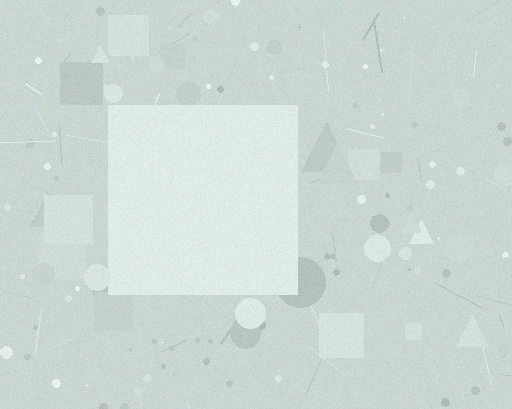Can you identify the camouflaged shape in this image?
The camouflaged shape is a square.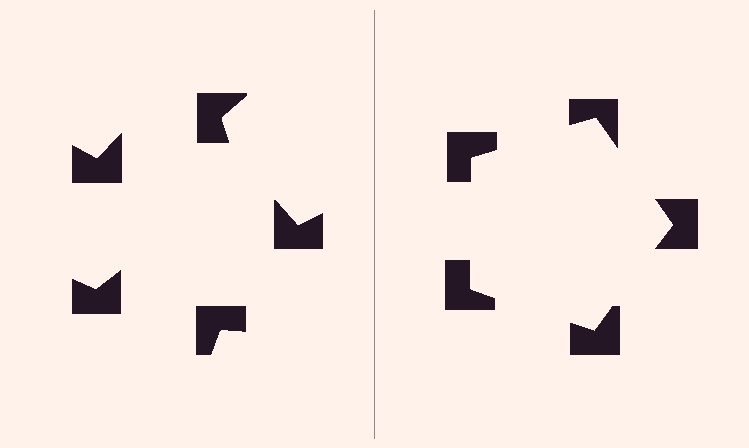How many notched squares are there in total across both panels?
10 — 5 on each side.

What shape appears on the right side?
An illusory pentagon.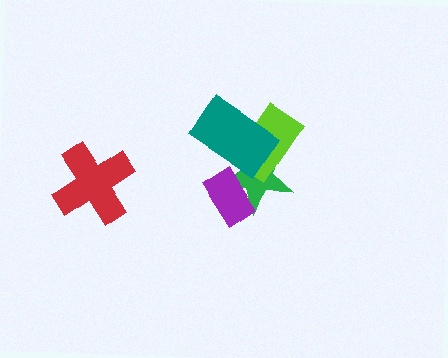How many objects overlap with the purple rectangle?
1 object overlaps with the purple rectangle.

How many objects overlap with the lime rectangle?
2 objects overlap with the lime rectangle.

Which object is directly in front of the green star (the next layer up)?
The lime rectangle is directly in front of the green star.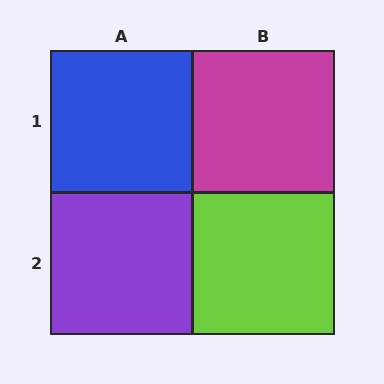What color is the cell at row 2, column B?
Lime.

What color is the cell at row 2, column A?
Purple.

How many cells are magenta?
1 cell is magenta.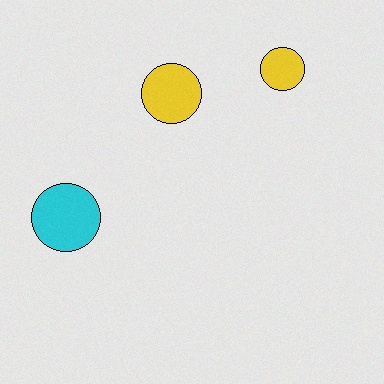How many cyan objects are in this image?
There is 1 cyan object.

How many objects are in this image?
There are 3 objects.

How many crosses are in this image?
There are no crosses.